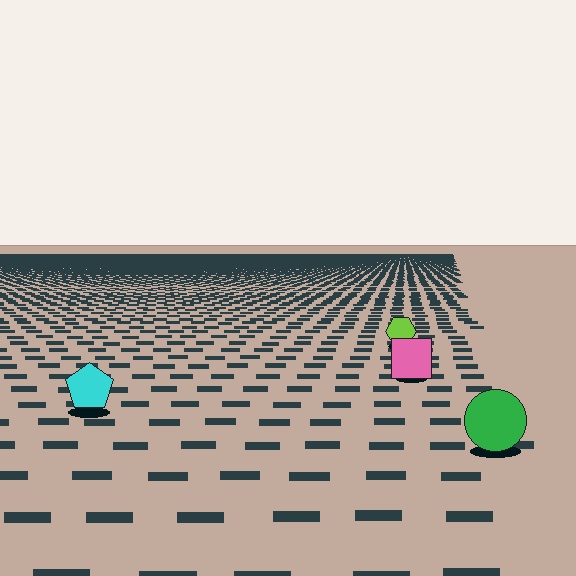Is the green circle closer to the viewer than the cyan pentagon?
Yes. The green circle is closer — you can tell from the texture gradient: the ground texture is coarser near it.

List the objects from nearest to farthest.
From nearest to farthest: the green circle, the cyan pentagon, the pink square, the lime hexagon.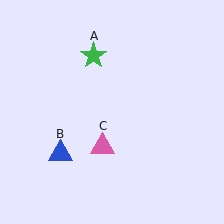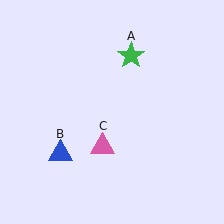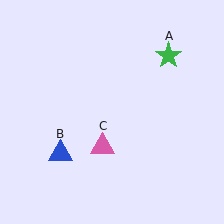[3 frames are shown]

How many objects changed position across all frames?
1 object changed position: green star (object A).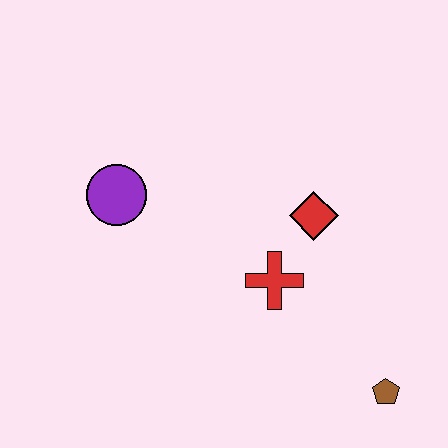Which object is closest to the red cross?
The red diamond is closest to the red cross.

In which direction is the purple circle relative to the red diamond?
The purple circle is to the left of the red diamond.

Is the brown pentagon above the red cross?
No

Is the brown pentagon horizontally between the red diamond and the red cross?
No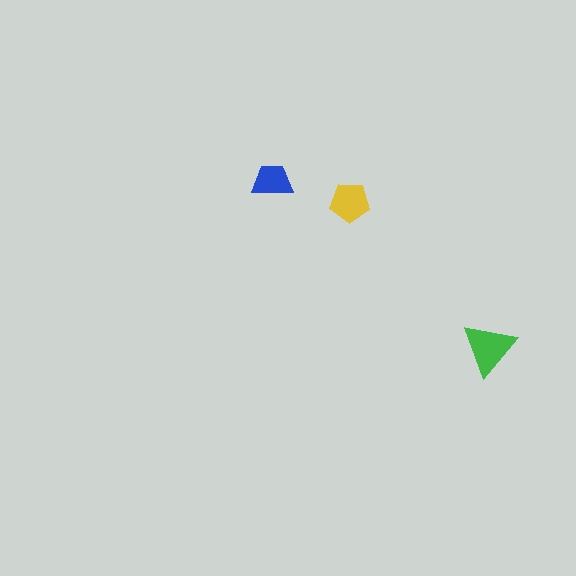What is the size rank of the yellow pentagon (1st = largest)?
2nd.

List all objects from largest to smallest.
The green triangle, the yellow pentagon, the blue trapezoid.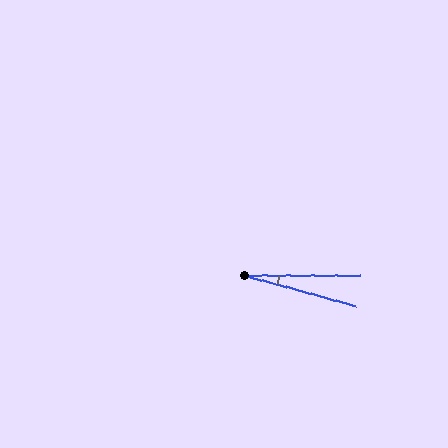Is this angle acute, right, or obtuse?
It is acute.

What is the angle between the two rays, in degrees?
Approximately 16 degrees.